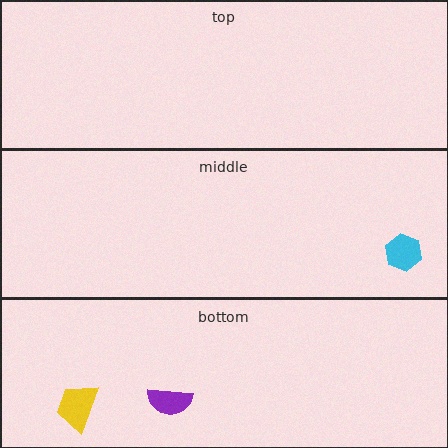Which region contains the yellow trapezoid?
The bottom region.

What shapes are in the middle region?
The cyan hexagon.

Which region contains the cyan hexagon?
The middle region.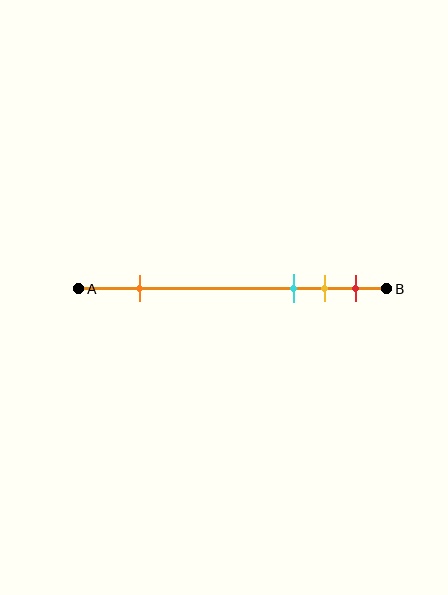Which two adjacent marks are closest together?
The yellow and red marks are the closest adjacent pair.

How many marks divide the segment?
There are 4 marks dividing the segment.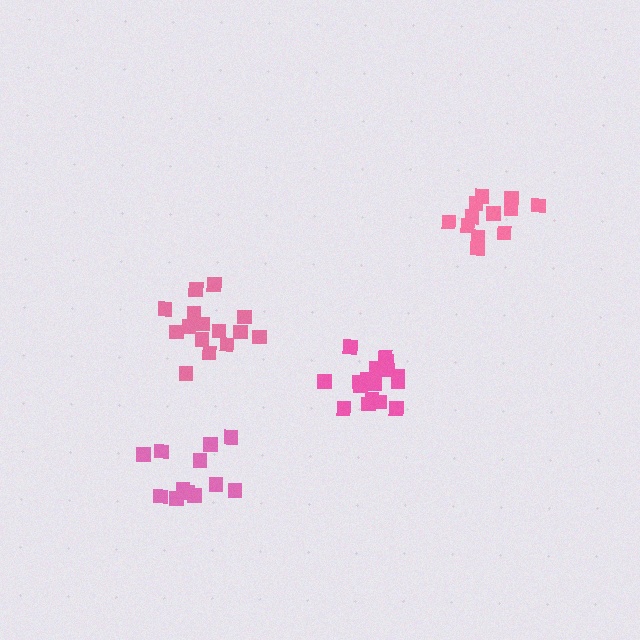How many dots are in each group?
Group 1: 12 dots, Group 2: 18 dots, Group 3: 12 dots, Group 4: 15 dots (57 total).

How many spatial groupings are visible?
There are 4 spatial groupings.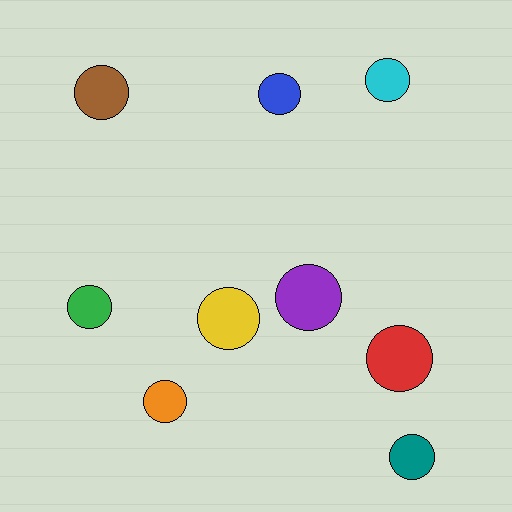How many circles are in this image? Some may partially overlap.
There are 9 circles.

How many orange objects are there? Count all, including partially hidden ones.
There is 1 orange object.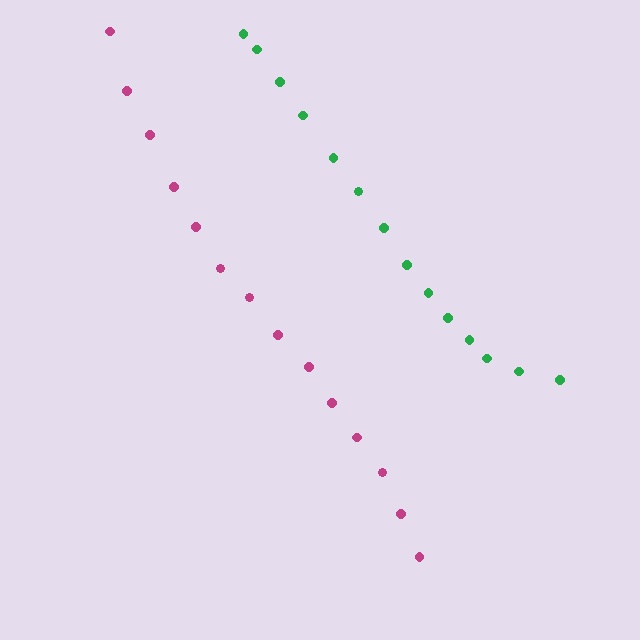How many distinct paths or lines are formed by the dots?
There are 2 distinct paths.